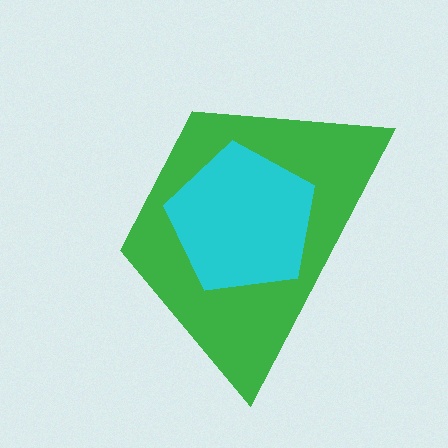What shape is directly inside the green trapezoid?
The cyan pentagon.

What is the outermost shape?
The green trapezoid.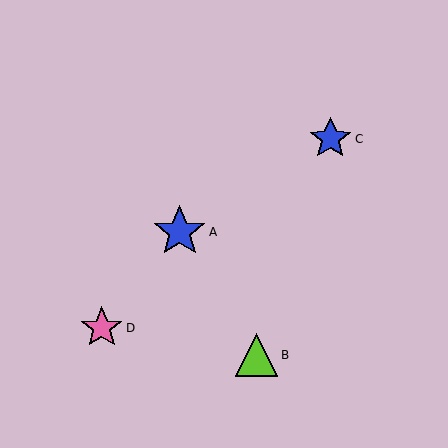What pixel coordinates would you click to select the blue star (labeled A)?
Click at (180, 232) to select the blue star A.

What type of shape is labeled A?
Shape A is a blue star.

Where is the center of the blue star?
The center of the blue star is at (180, 232).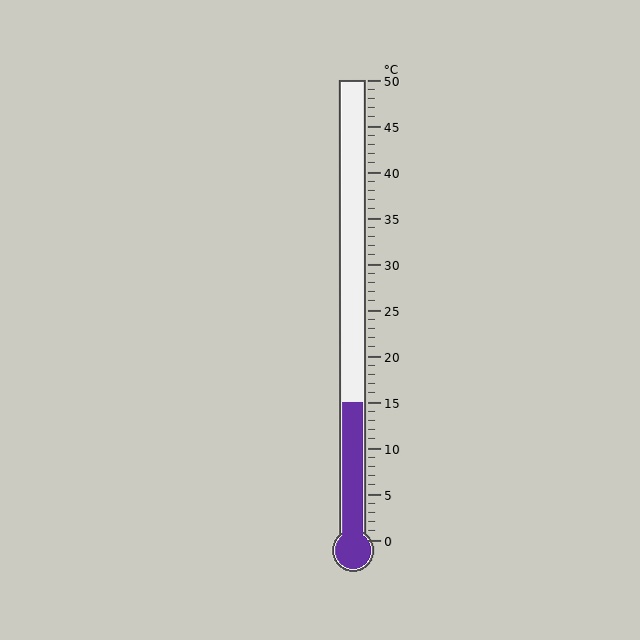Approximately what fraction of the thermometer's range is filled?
The thermometer is filled to approximately 30% of its range.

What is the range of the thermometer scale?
The thermometer scale ranges from 0°C to 50°C.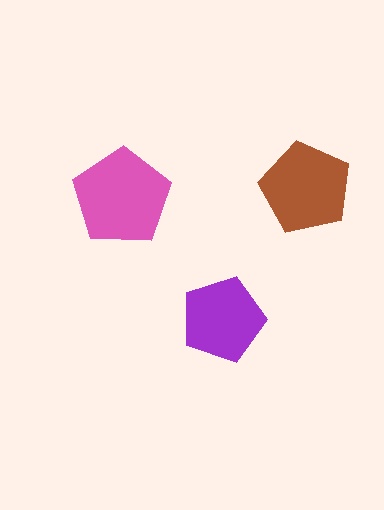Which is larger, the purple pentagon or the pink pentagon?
The pink one.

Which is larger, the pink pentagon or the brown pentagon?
The pink one.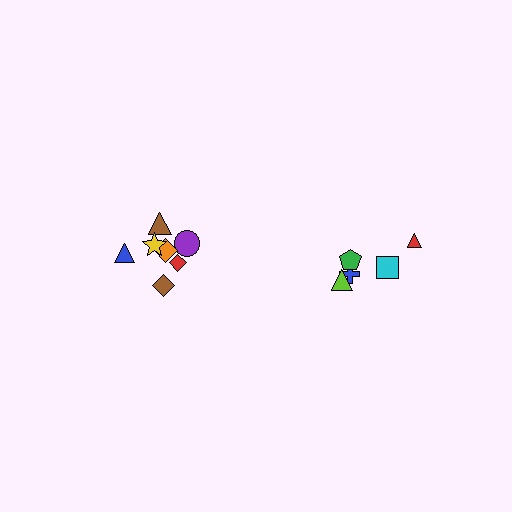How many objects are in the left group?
There are 7 objects.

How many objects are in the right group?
There are 5 objects.